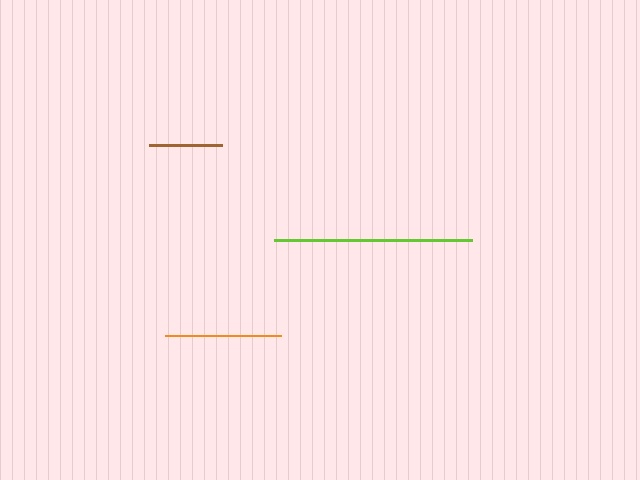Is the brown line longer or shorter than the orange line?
The orange line is longer than the brown line.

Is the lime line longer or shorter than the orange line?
The lime line is longer than the orange line.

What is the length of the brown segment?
The brown segment is approximately 73 pixels long.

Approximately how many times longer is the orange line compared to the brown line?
The orange line is approximately 1.6 times the length of the brown line.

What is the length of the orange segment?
The orange segment is approximately 116 pixels long.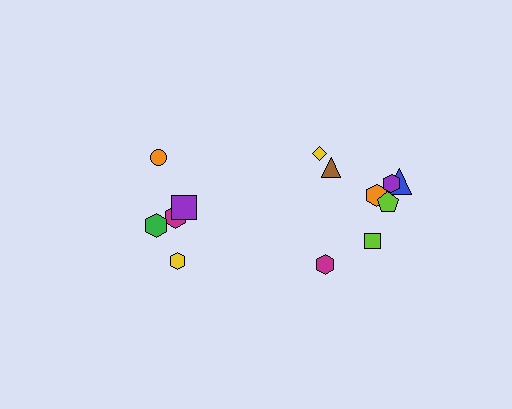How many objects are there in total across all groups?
There are 13 objects.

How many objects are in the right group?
There are 8 objects.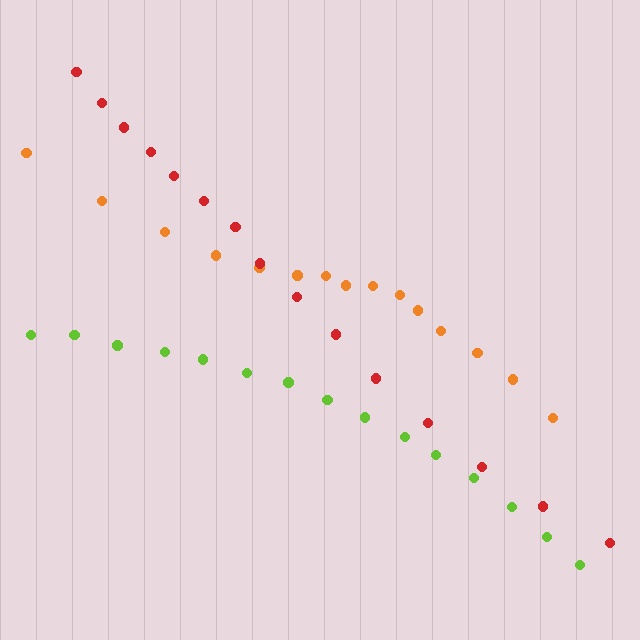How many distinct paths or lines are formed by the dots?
There are 3 distinct paths.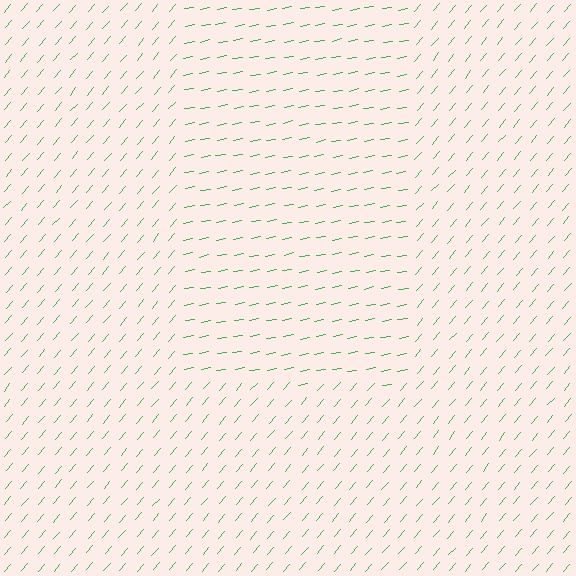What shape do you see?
I see a rectangle.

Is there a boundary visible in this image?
Yes, there is a texture boundary formed by a change in line orientation.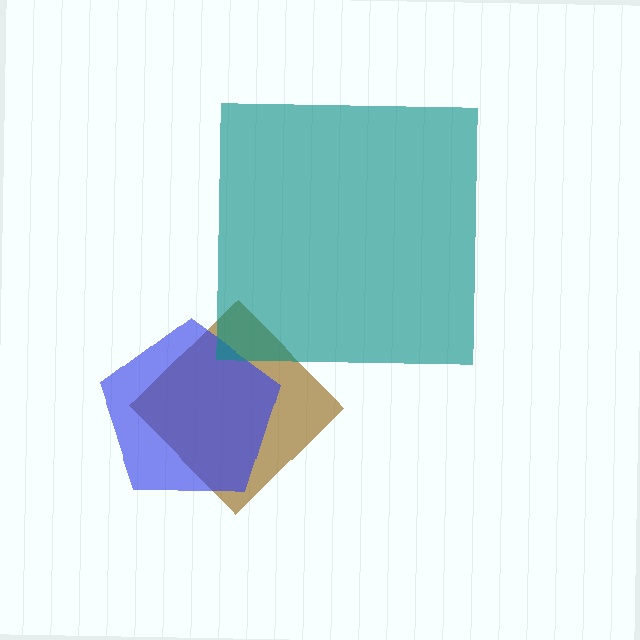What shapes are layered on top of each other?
The layered shapes are: a brown diamond, a blue pentagon, a teal square.